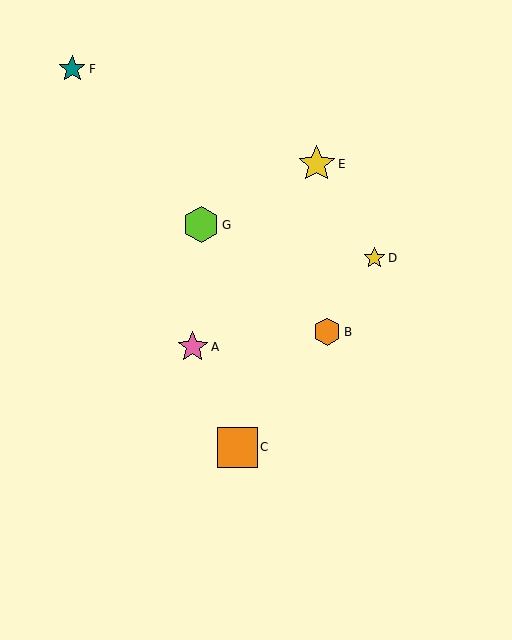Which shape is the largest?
The orange square (labeled C) is the largest.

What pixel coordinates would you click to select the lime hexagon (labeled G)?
Click at (201, 225) to select the lime hexagon G.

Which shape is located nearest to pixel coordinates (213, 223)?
The lime hexagon (labeled G) at (201, 225) is nearest to that location.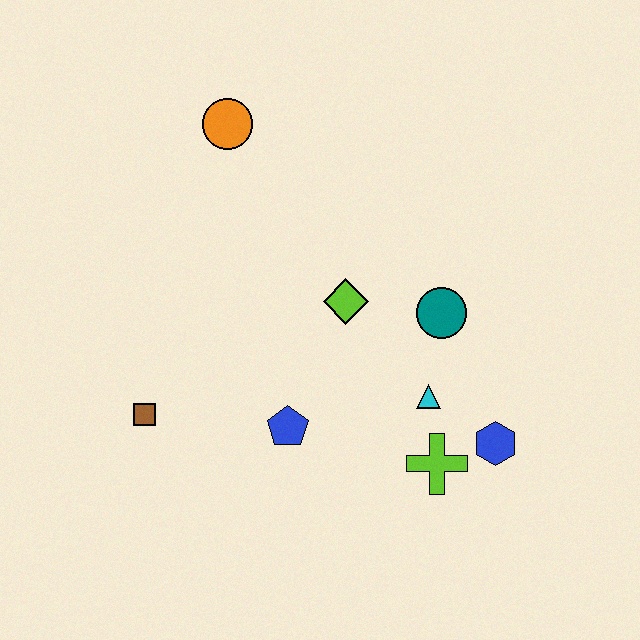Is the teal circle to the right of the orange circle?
Yes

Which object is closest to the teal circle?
The cyan triangle is closest to the teal circle.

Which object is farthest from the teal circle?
The brown square is farthest from the teal circle.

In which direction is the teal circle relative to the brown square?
The teal circle is to the right of the brown square.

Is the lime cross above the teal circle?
No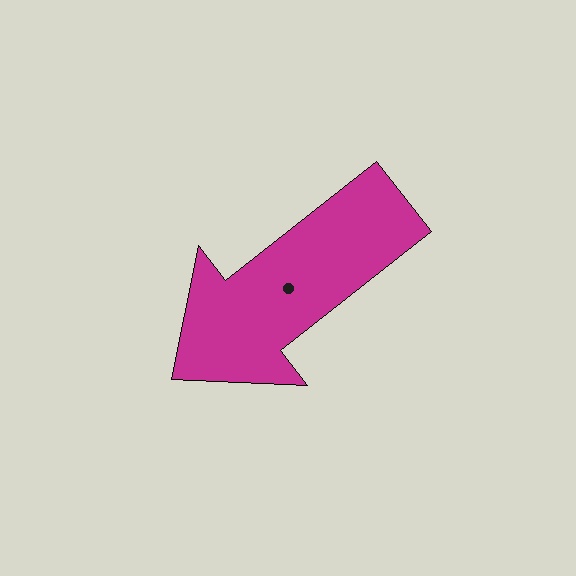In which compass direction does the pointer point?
Southwest.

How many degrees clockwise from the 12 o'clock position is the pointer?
Approximately 232 degrees.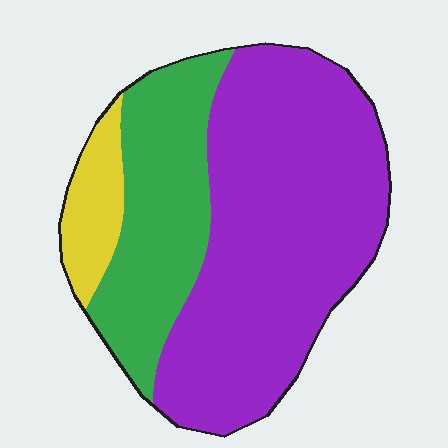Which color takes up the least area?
Yellow, at roughly 10%.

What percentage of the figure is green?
Green takes up about one quarter (1/4) of the figure.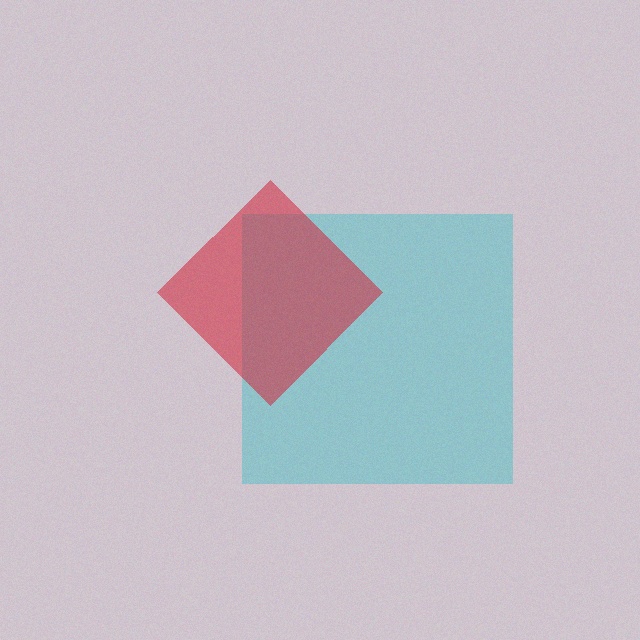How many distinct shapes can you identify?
There are 2 distinct shapes: a cyan square, a red diamond.